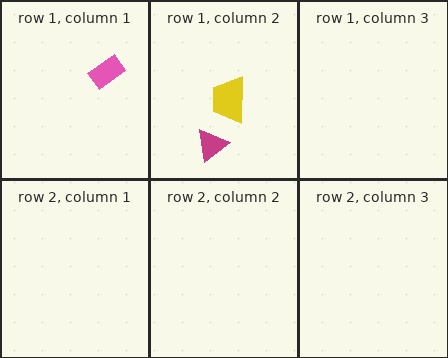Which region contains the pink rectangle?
The row 1, column 1 region.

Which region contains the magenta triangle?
The row 1, column 2 region.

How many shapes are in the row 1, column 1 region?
1.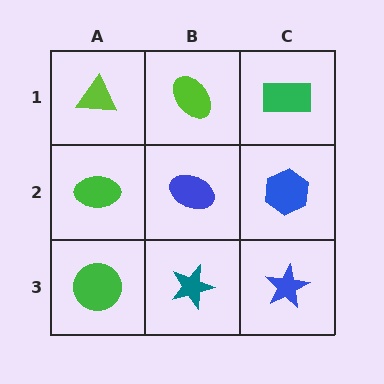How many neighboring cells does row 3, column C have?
2.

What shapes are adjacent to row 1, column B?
A blue ellipse (row 2, column B), a lime triangle (row 1, column A), a green rectangle (row 1, column C).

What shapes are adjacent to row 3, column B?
A blue ellipse (row 2, column B), a green circle (row 3, column A), a blue star (row 3, column C).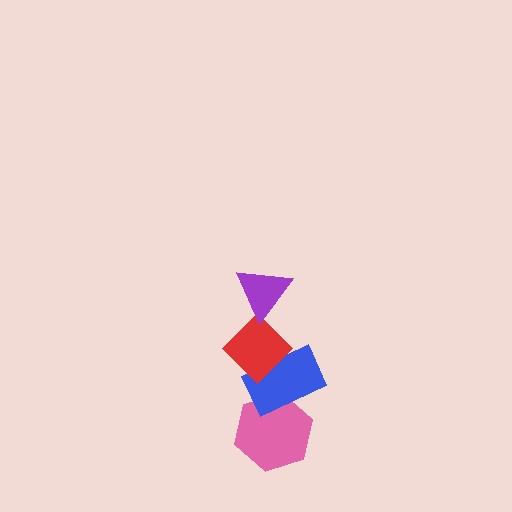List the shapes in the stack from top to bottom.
From top to bottom: the purple triangle, the red diamond, the blue rectangle, the pink hexagon.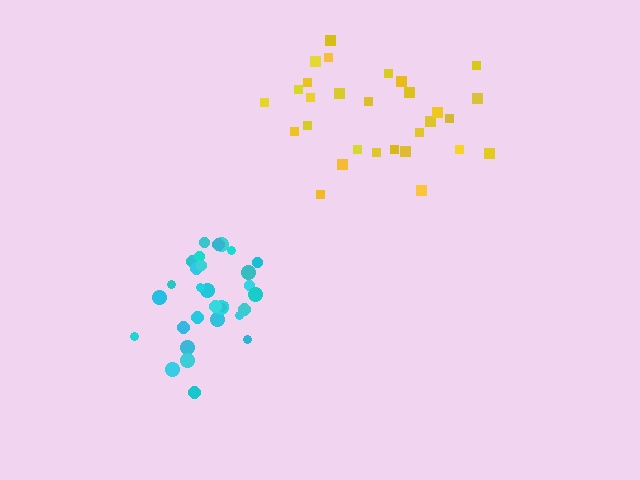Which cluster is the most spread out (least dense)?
Yellow.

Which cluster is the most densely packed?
Cyan.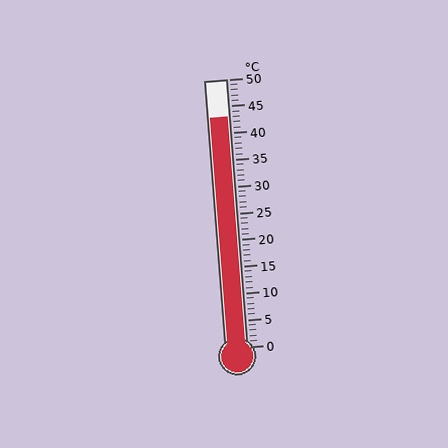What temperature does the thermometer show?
The thermometer shows approximately 43°C.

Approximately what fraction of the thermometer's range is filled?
The thermometer is filled to approximately 85% of its range.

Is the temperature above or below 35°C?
The temperature is above 35°C.